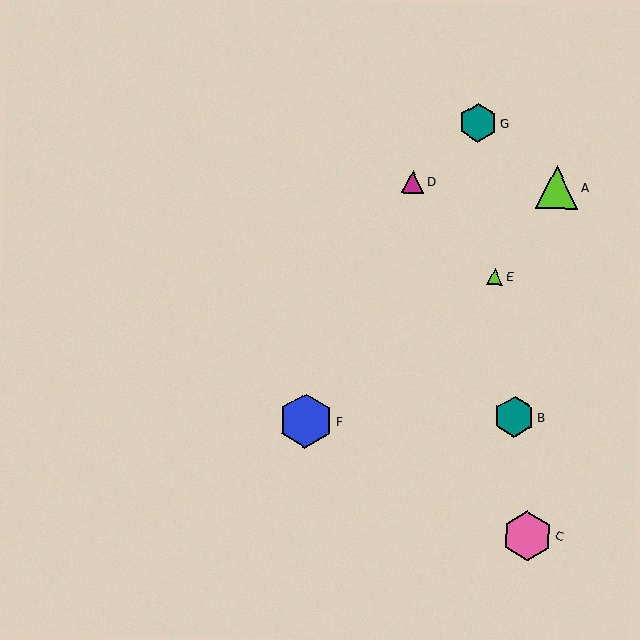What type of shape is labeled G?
Shape G is a teal hexagon.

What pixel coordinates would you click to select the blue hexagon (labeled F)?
Click at (306, 421) to select the blue hexagon F.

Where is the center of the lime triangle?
The center of the lime triangle is at (495, 277).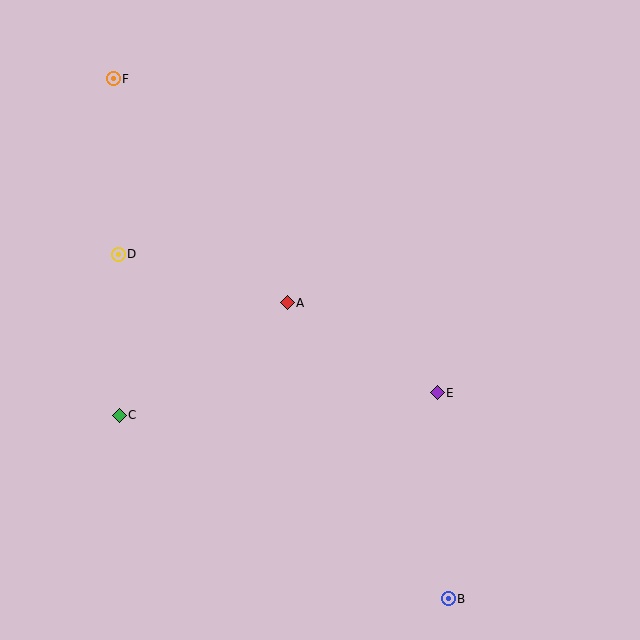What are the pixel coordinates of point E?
Point E is at (437, 393).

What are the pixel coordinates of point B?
Point B is at (448, 599).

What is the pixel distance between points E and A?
The distance between E and A is 175 pixels.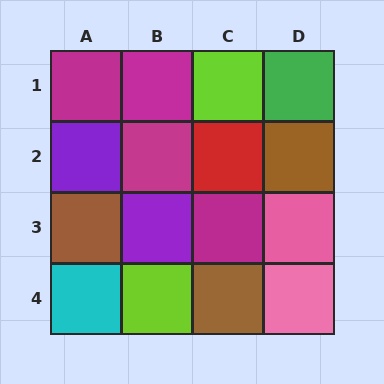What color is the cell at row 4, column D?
Pink.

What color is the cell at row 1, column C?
Lime.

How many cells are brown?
3 cells are brown.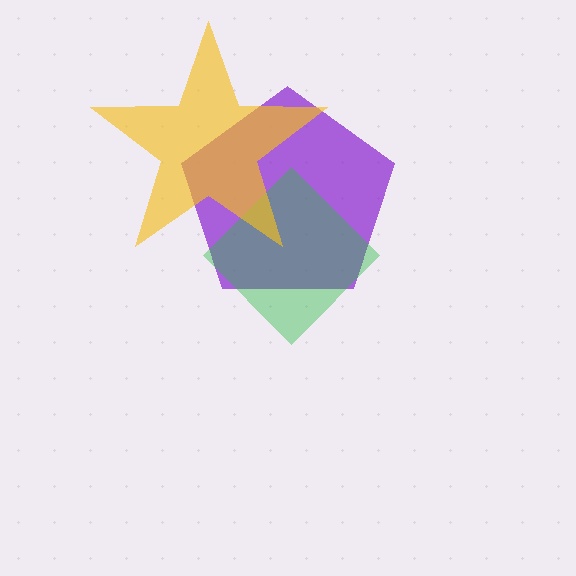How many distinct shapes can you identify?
There are 3 distinct shapes: a purple pentagon, a green diamond, a yellow star.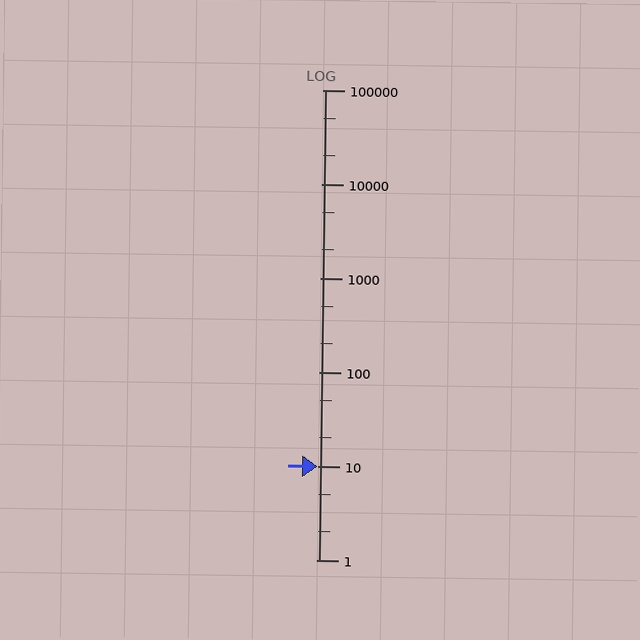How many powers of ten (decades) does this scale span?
The scale spans 5 decades, from 1 to 100000.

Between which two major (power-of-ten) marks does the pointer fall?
The pointer is between 10 and 100.